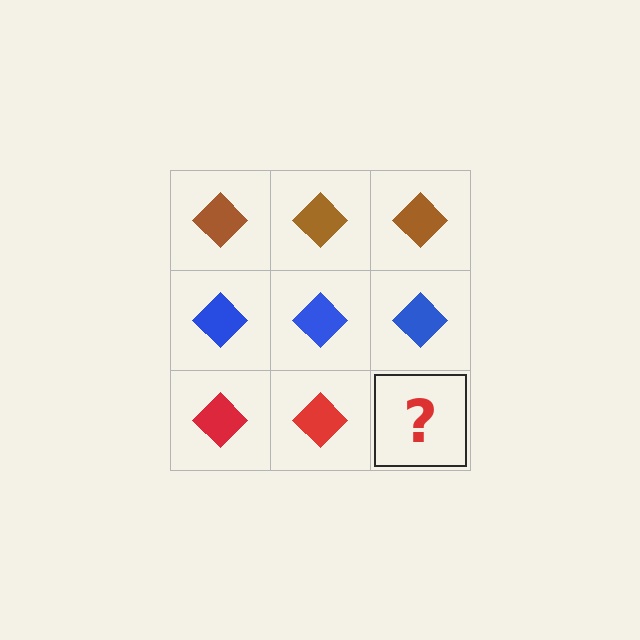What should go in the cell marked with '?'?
The missing cell should contain a red diamond.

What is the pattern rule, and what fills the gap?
The rule is that each row has a consistent color. The gap should be filled with a red diamond.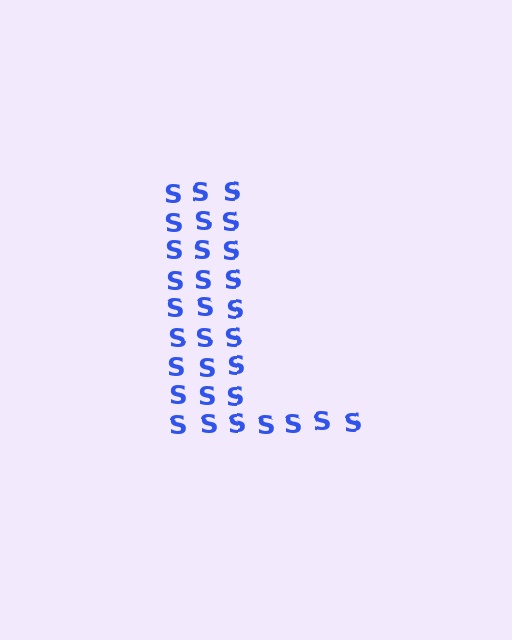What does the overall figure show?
The overall figure shows the letter L.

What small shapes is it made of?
It is made of small letter S's.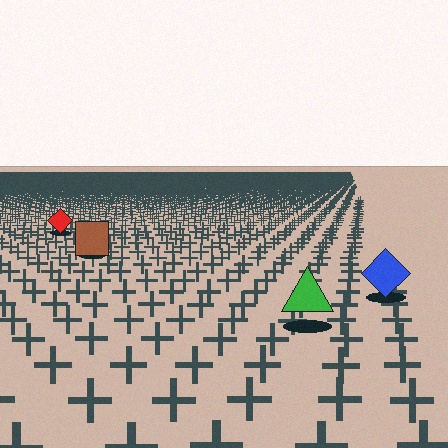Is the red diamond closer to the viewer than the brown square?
No. The brown square is closer — you can tell from the texture gradient: the ground texture is coarser near it.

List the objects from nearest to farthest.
From nearest to farthest: the green triangle, the blue diamond, the brown square, the red diamond.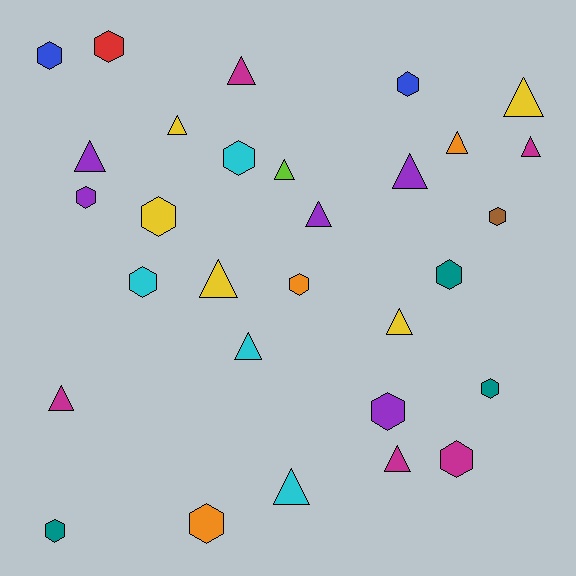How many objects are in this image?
There are 30 objects.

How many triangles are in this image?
There are 15 triangles.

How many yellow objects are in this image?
There are 5 yellow objects.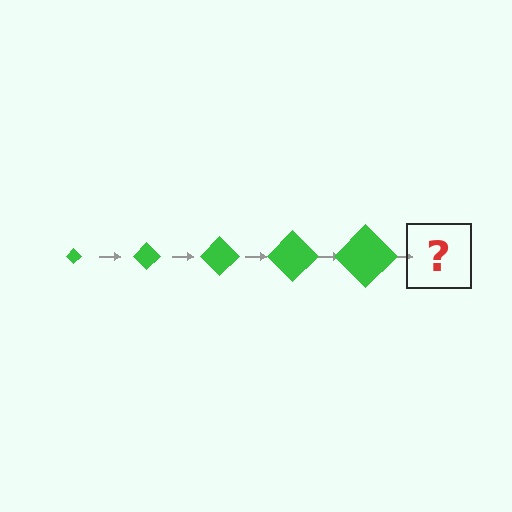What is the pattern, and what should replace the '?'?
The pattern is that the diamond gets progressively larger each step. The '?' should be a green diamond, larger than the previous one.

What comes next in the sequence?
The next element should be a green diamond, larger than the previous one.